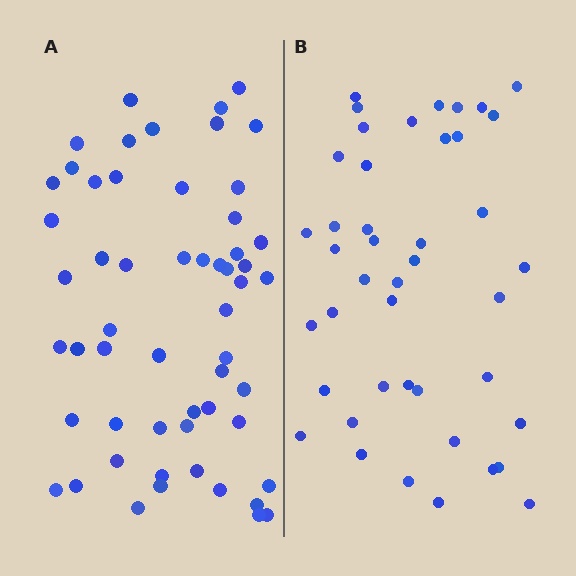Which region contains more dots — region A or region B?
Region A (the left region) has more dots.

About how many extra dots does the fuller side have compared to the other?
Region A has approximately 15 more dots than region B.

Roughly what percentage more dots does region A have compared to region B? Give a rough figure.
About 30% more.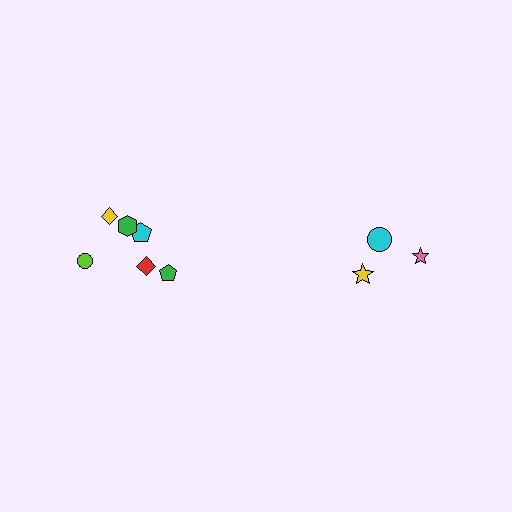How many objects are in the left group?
There are 6 objects.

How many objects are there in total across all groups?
There are 9 objects.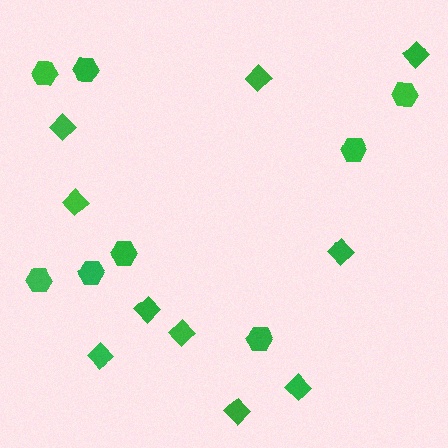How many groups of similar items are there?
There are 2 groups: one group of diamonds (10) and one group of hexagons (8).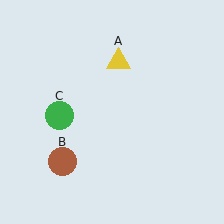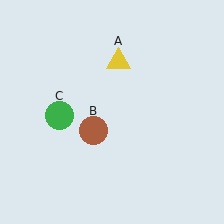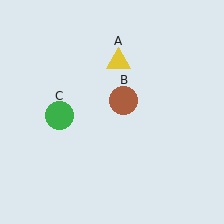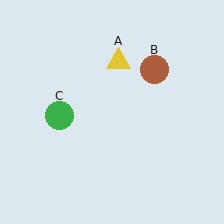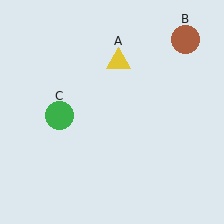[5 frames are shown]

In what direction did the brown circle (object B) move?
The brown circle (object B) moved up and to the right.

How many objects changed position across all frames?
1 object changed position: brown circle (object B).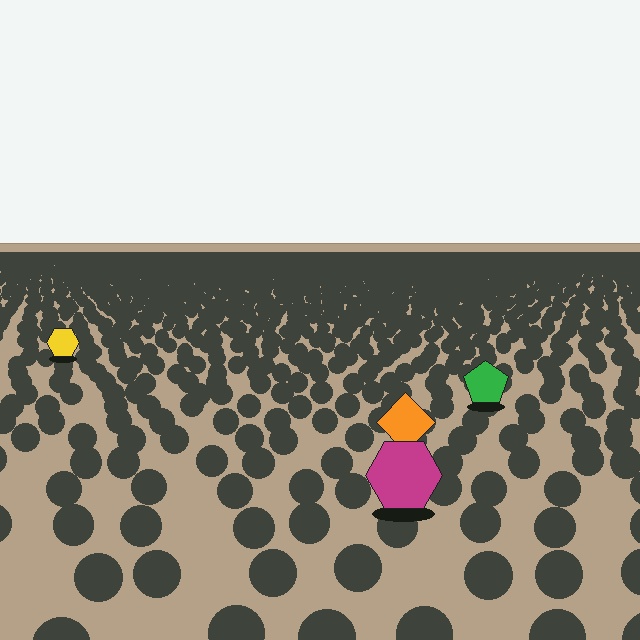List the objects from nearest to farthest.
From nearest to farthest: the magenta hexagon, the orange diamond, the green pentagon, the yellow hexagon.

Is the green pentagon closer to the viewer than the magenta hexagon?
No. The magenta hexagon is closer — you can tell from the texture gradient: the ground texture is coarser near it.